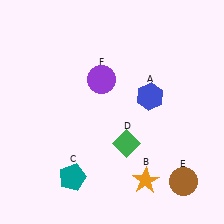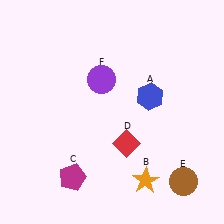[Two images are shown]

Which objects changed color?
C changed from teal to magenta. D changed from green to red.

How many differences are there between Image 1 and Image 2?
There are 2 differences between the two images.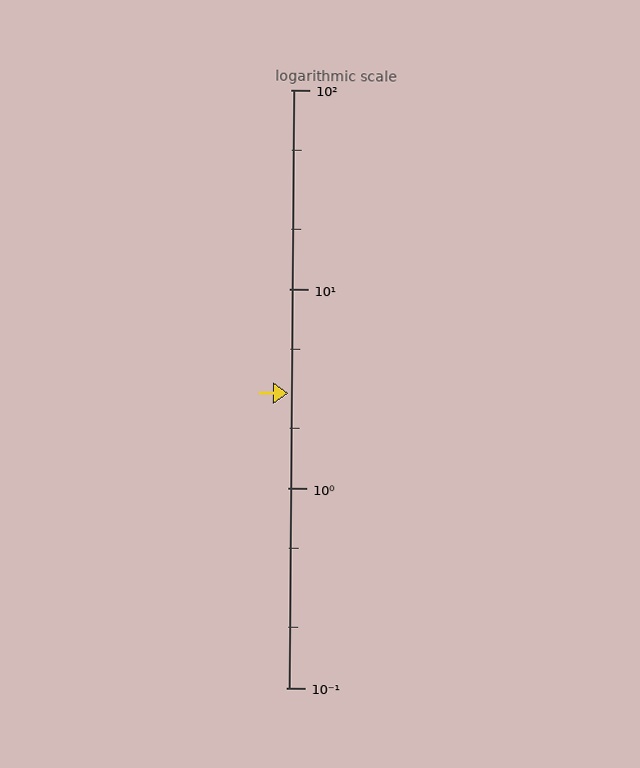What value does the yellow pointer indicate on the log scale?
The pointer indicates approximately 3.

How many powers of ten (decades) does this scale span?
The scale spans 3 decades, from 0.1 to 100.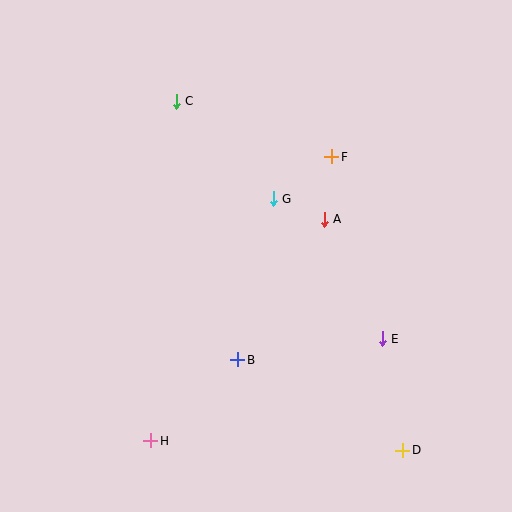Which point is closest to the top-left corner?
Point C is closest to the top-left corner.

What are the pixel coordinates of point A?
Point A is at (324, 219).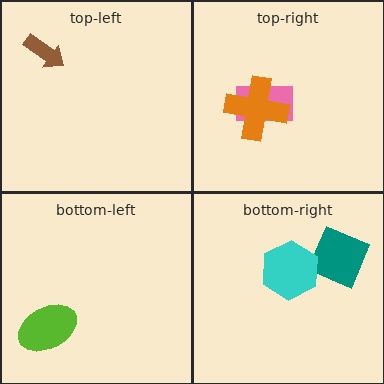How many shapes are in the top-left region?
1.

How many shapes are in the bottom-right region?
2.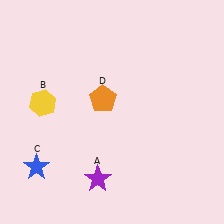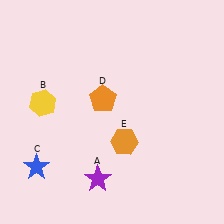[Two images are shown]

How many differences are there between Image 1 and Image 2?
There is 1 difference between the two images.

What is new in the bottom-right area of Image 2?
An orange hexagon (E) was added in the bottom-right area of Image 2.